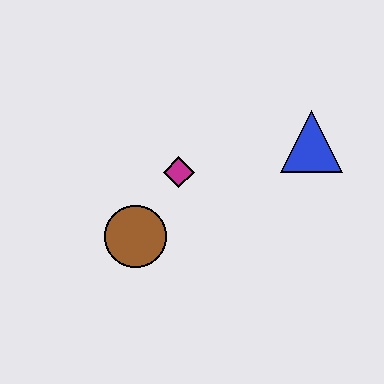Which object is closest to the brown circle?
The magenta diamond is closest to the brown circle.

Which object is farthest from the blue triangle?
The brown circle is farthest from the blue triangle.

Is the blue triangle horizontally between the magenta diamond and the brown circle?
No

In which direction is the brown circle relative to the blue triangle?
The brown circle is to the left of the blue triangle.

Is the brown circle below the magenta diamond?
Yes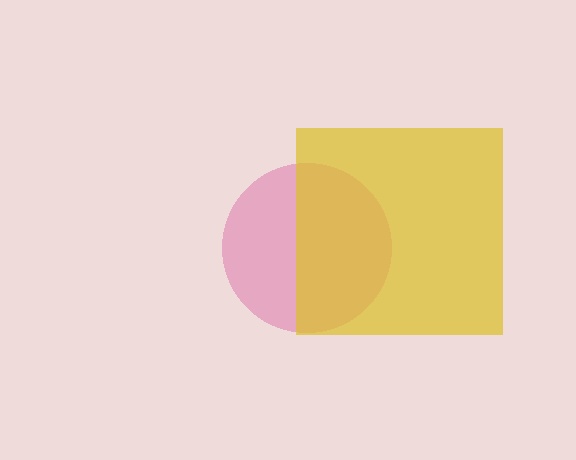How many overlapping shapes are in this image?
There are 2 overlapping shapes in the image.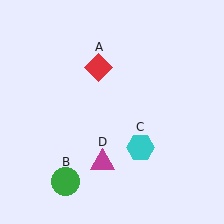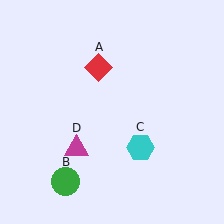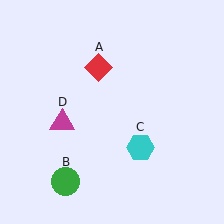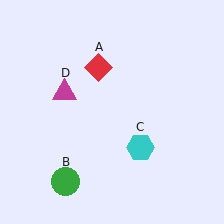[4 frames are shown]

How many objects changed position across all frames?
1 object changed position: magenta triangle (object D).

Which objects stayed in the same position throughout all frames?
Red diamond (object A) and green circle (object B) and cyan hexagon (object C) remained stationary.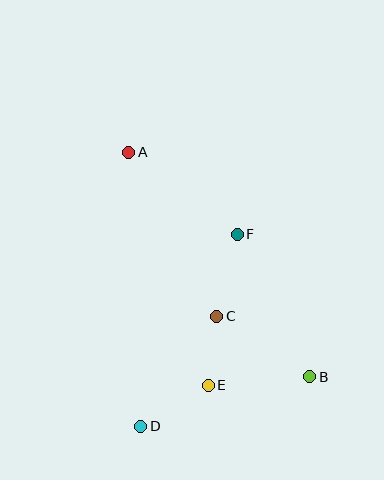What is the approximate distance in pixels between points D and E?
The distance between D and E is approximately 79 pixels.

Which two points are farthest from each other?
Points A and B are farthest from each other.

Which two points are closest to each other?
Points C and E are closest to each other.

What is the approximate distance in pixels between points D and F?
The distance between D and F is approximately 215 pixels.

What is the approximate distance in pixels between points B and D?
The distance between B and D is approximately 176 pixels.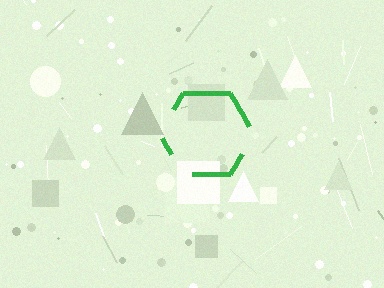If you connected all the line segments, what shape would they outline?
They would outline a hexagon.